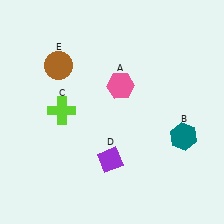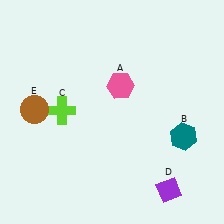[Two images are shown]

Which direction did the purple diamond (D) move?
The purple diamond (D) moved right.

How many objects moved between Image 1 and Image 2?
2 objects moved between the two images.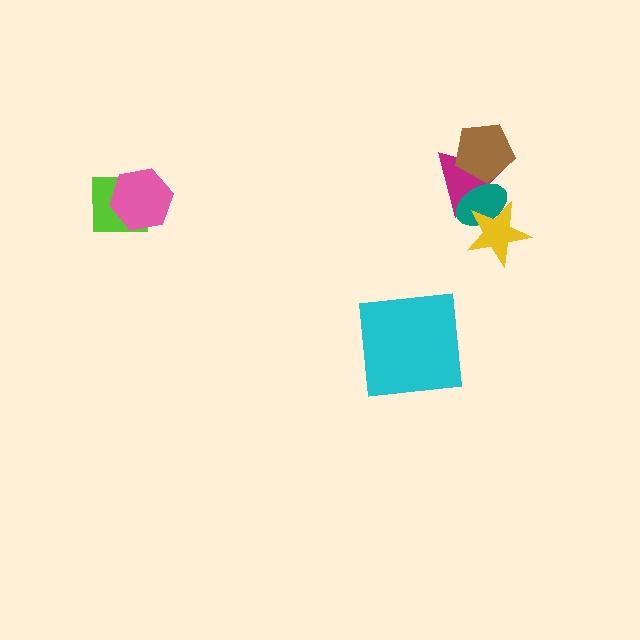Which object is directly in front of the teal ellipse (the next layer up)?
The brown pentagon is directly in front of the teal ellipse.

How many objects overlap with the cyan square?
0 objects overlap with the cyan square.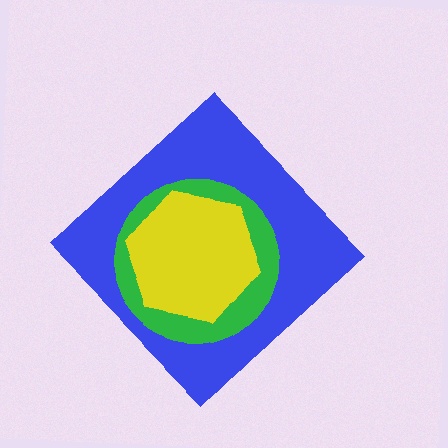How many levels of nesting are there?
3.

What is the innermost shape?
The yellow hexagon.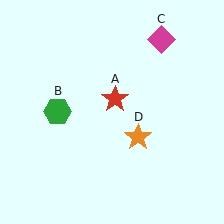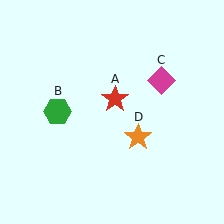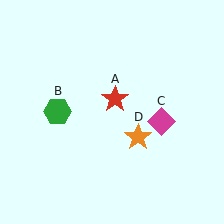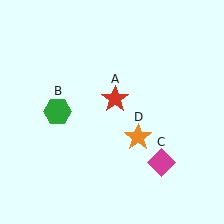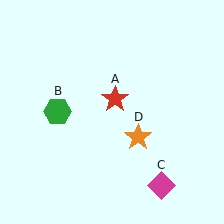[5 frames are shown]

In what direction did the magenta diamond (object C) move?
The magenta diamond (object C) moved down.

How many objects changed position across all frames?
1 object changed position: magenta diamond (object C).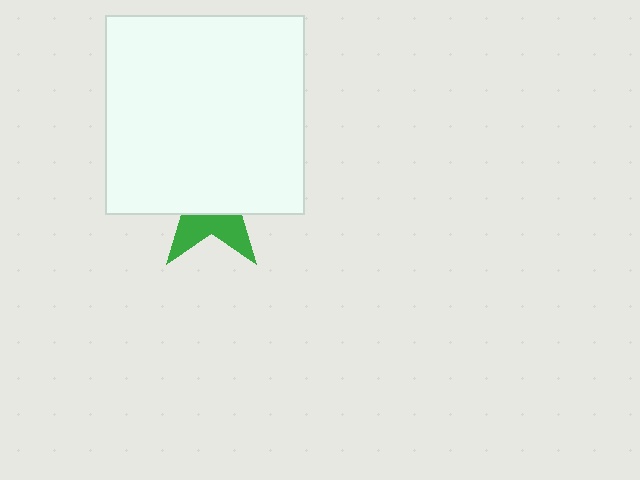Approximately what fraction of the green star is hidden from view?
Roughly 67% of the green star is hidden behind the white square.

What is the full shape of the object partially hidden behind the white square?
The partially hidden object is a green star.